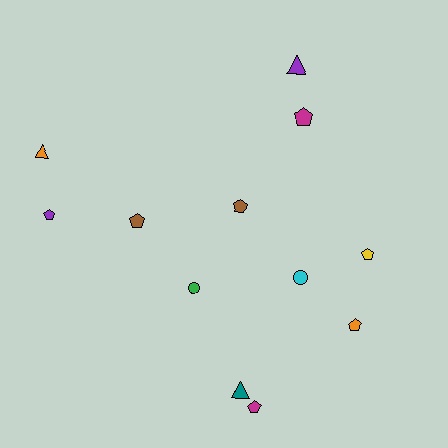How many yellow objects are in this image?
There is 1 yellow object.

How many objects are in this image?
There are 12 objects.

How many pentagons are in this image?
There are 7 pentagons.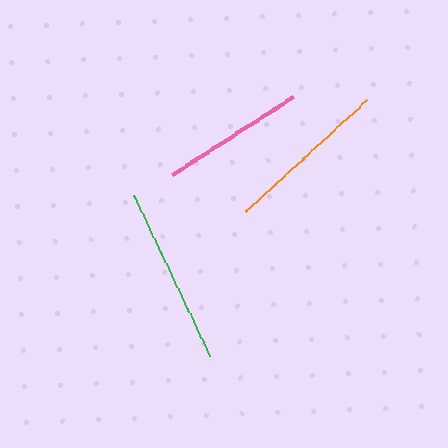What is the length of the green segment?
The green segment is approximately 179 pixels long.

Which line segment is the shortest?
The pink line is the shortest at approximately 144 pixels.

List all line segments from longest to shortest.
From longest to shortest: green, orange, pink.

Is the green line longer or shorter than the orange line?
The green line is longer than the orange line.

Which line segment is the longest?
The green line is the longest at approximately 179 pixels.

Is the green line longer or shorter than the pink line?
The green line is longer than the pink line.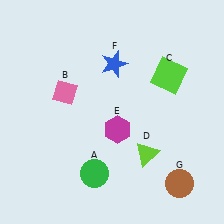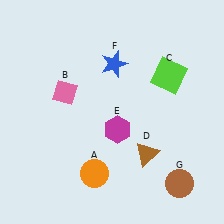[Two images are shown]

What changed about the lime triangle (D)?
In Image 1, D is lime. In Image 2, it changed to brown.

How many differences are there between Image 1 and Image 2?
There are 2 differences between the two images.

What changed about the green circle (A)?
In Image 1, A is green. In Image 2, it changed to orange.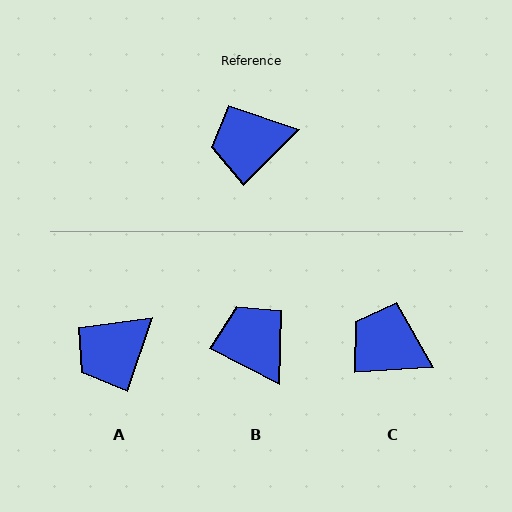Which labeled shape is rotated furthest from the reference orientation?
B, about 72 degrees away.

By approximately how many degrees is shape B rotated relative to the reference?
Approximately 72 degrees clockwise.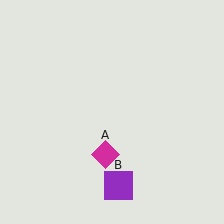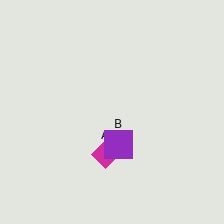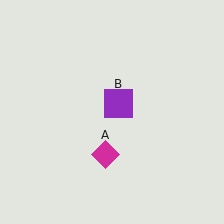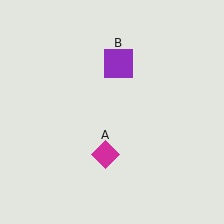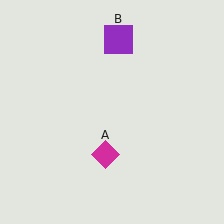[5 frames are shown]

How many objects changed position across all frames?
1 object changed position: purple square (object B).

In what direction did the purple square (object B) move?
The purple square (object B) moved up.